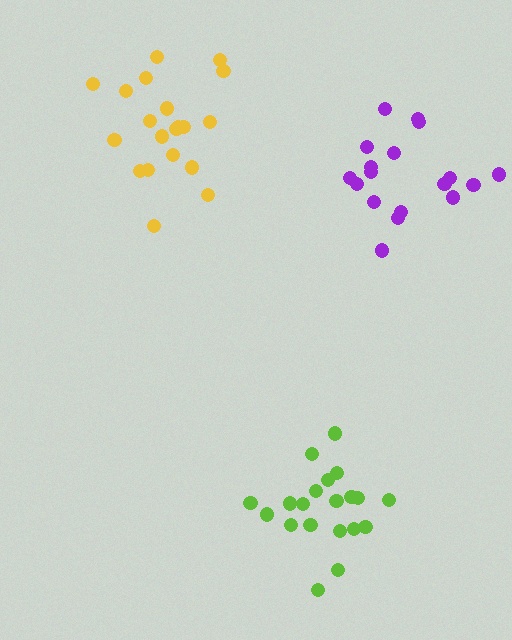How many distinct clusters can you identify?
There are 3 distinct clusters.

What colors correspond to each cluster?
The clusters are colored: lime, yellow, purple.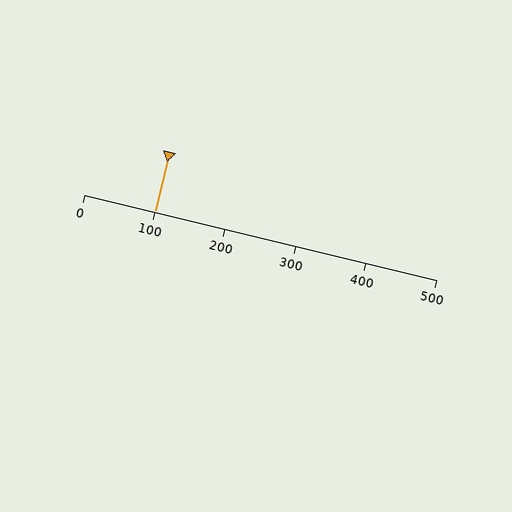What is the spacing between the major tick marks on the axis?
The major ticks are spaced 100 apart.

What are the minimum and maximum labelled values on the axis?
The axis runs from 0 to 500.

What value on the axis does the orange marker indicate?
The marker indicates approximately 100.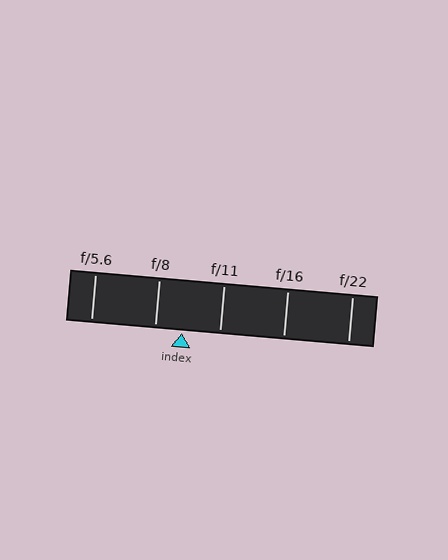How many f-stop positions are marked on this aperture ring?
There are 5 f-stop positions marked.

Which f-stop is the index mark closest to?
The index mark is closest to f/8.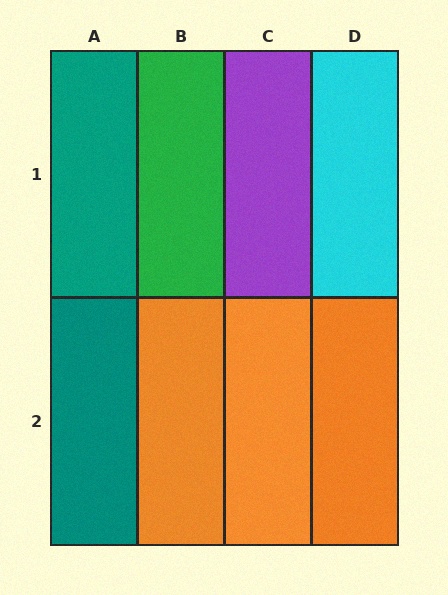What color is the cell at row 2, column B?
Orange.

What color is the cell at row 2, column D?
Orange.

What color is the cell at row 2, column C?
Orange.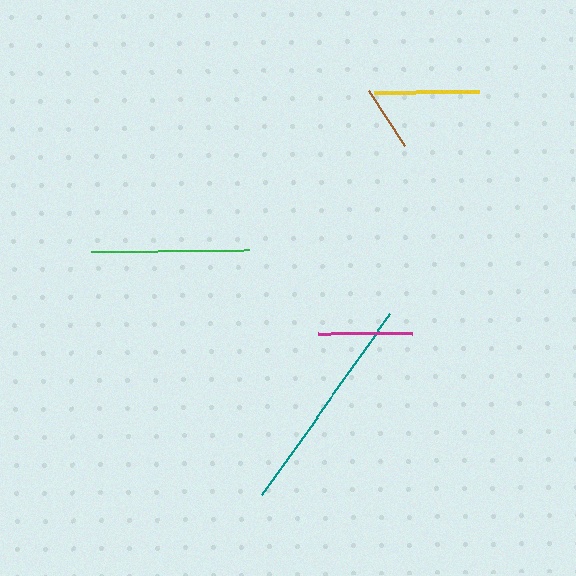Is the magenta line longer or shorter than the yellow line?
The yellow line is longer than the magenta line.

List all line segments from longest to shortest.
From longest to shortest: teal, green, yellow, magenta, brown.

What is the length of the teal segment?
The teal segment is approximately 221 pixels long.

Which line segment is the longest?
The teal line is the longest at approximately 221 pixels.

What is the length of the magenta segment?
The magenta segment is approximately 94 pixels long.